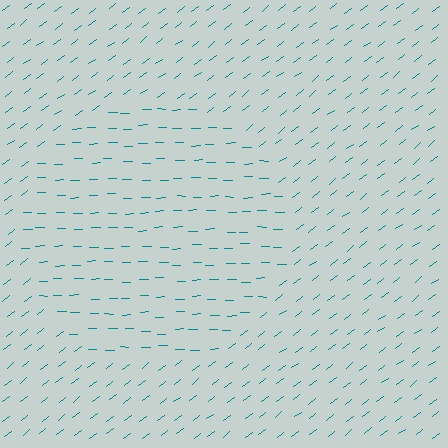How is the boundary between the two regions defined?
The boundary is defined purely by a change in line orientation (approximately 35 degrees difference). All lines are the same color and thickness.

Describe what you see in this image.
The image is filled with small teal line segments. A circle region in the image has lines oriented differently from the surrounding lines, creating a visible texture boundary.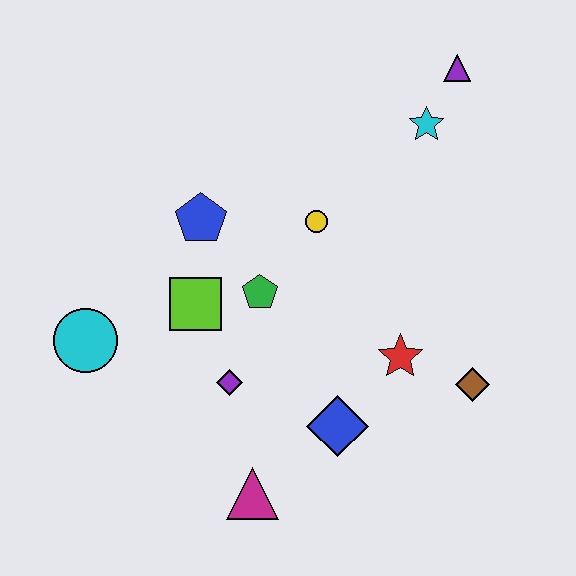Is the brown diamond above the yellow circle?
No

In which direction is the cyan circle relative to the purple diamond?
The cyan circle is to the left of the purple diamond.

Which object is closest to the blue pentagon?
The lime square is closest to the blue pentagon.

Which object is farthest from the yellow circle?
The magenta triangle is farthest from the yellow circle.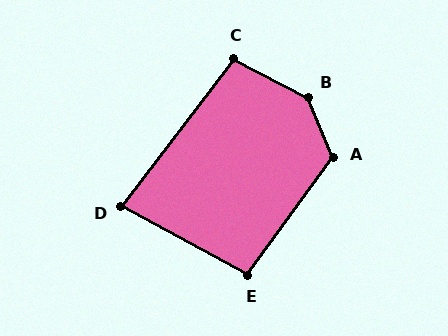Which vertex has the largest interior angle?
B, at approximately 140 degrees.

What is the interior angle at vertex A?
Approximately 121 degrees (obtuse).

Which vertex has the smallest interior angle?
D, at approximately 81 degrees.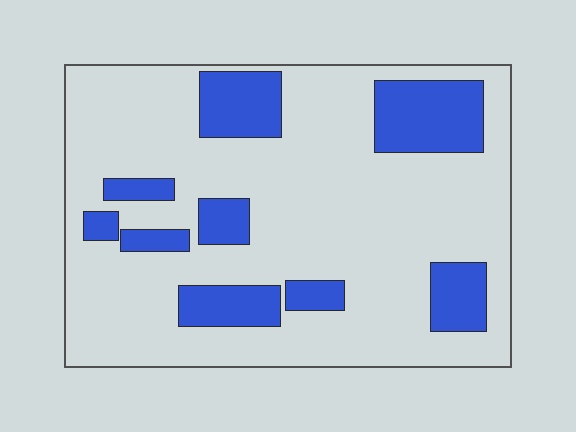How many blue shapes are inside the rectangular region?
9.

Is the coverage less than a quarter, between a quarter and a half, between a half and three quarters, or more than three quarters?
Less than a quarter.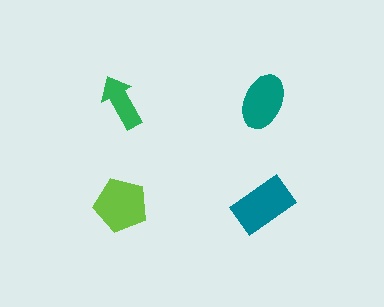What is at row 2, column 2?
A teal rectangle.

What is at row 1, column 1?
A green arrow.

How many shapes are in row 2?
2 shapes.